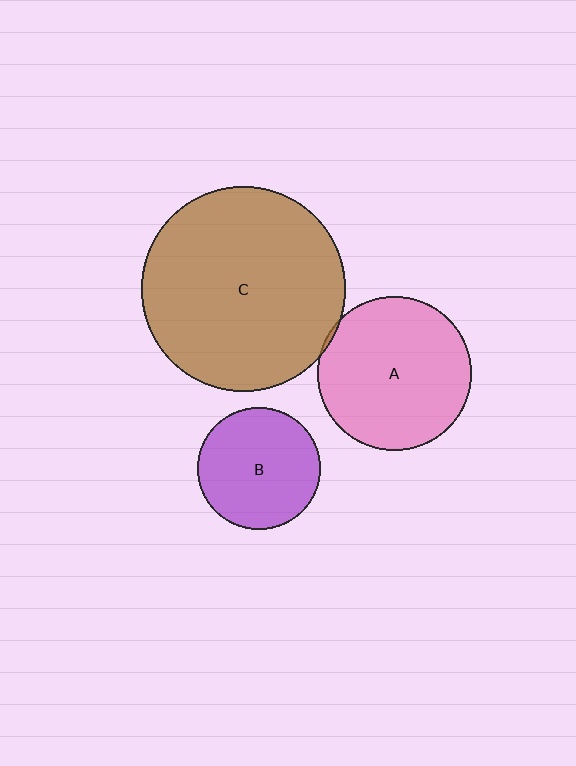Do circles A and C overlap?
Yes.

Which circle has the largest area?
Circle C (brown).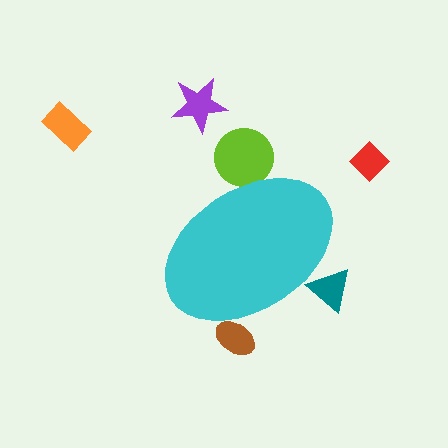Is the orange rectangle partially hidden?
No, the orange rectangle is fully visible.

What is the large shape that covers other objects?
A cyan ellipse.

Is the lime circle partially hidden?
Yes, the lime circle is partially hidden behind the cyan ellipse.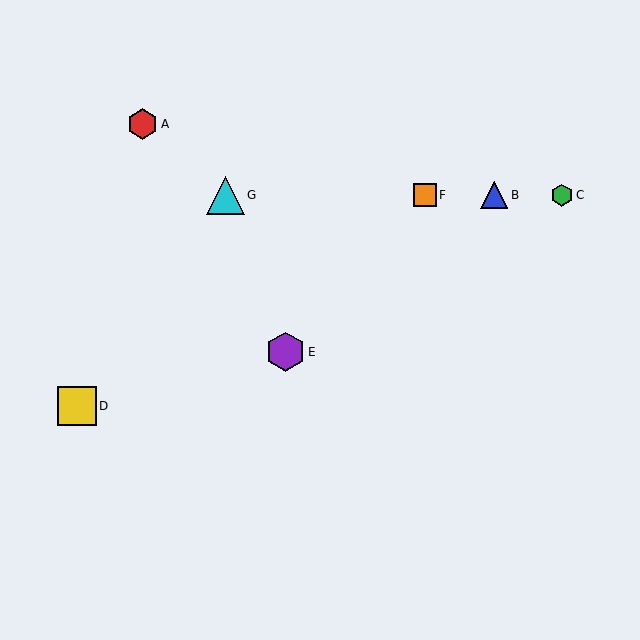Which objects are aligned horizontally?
Objects B, C, F, G are aligned horizontally.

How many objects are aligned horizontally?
4 objects (B, C, F, G) are aligned horizontally.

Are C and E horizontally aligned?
No, C is at y≈195 and E is at y≈352.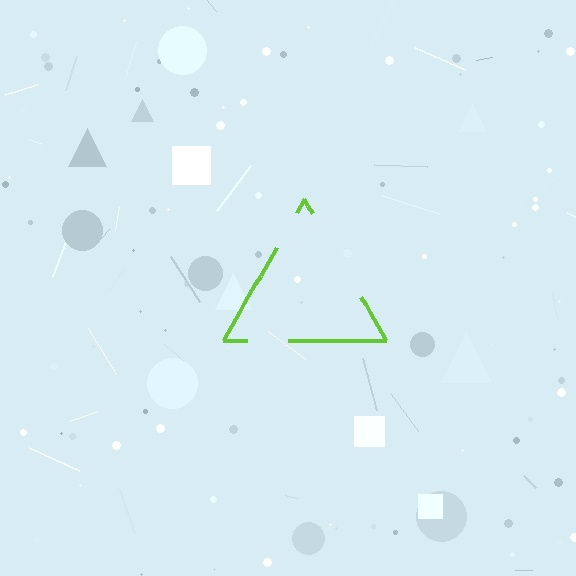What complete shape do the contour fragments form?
The contour fragments form a triangle.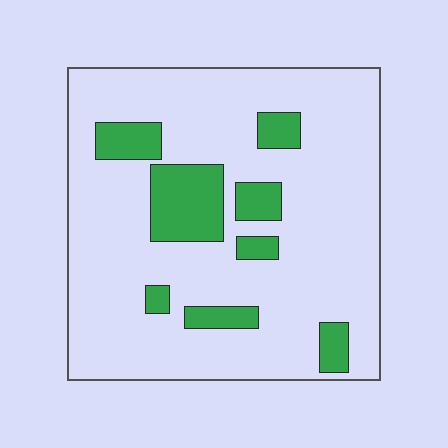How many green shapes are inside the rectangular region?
8.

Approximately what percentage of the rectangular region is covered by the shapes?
Approximately 15%.